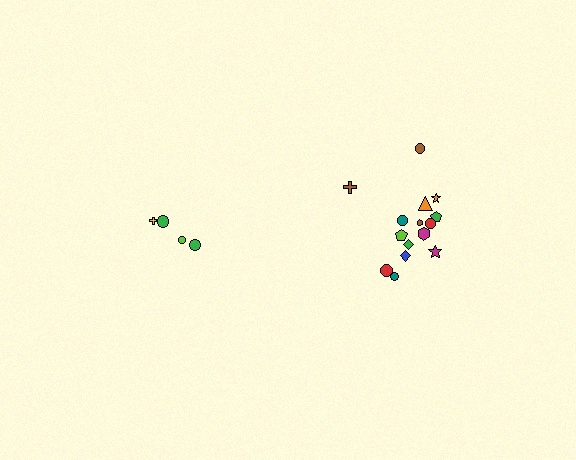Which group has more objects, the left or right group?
The right group.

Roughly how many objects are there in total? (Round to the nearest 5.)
Roughly 20 objects in total.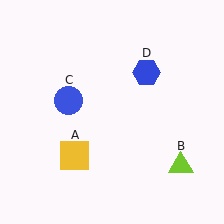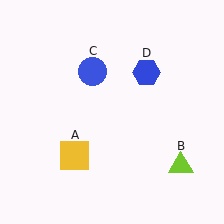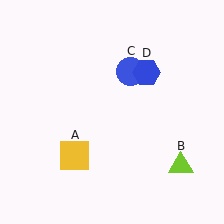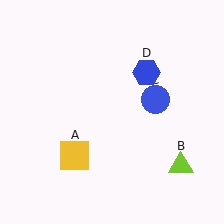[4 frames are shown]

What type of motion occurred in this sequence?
The blue circle (object C) rotated clockwise around the center of the scene.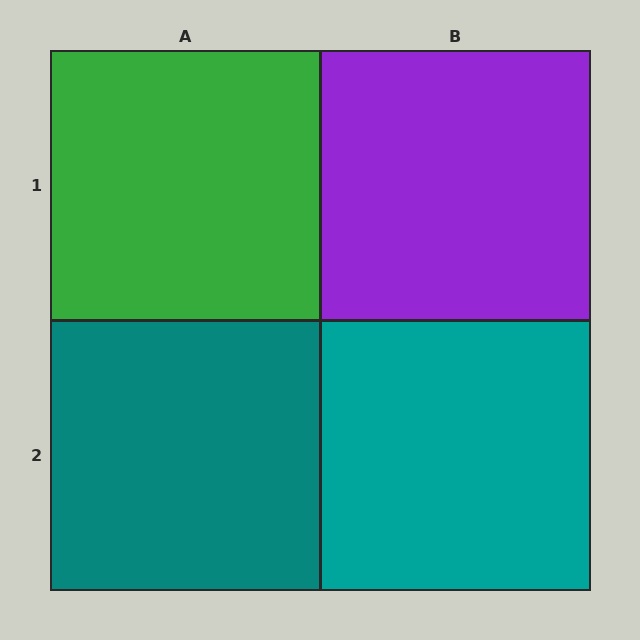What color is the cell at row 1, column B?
Purple.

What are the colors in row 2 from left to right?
Teal, teal.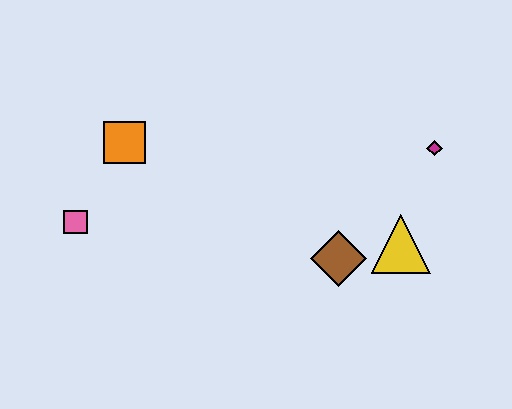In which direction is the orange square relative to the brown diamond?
The orange square is to the left of the brown diamond.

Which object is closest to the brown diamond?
The yellow triangle is closest to the brown diamond.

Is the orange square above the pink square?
Yes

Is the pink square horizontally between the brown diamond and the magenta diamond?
No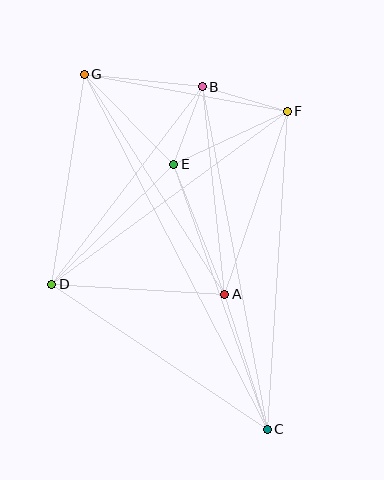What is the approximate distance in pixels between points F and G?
The distance between F and G is approximately 207 pixels.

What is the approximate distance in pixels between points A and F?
The distance between A and F is approximately 193 pixels.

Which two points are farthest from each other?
Points C and G are farthest from each other.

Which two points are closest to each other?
Points B and E are closest to each other.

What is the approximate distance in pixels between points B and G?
The distance between B and G is approximately 119 pixels.